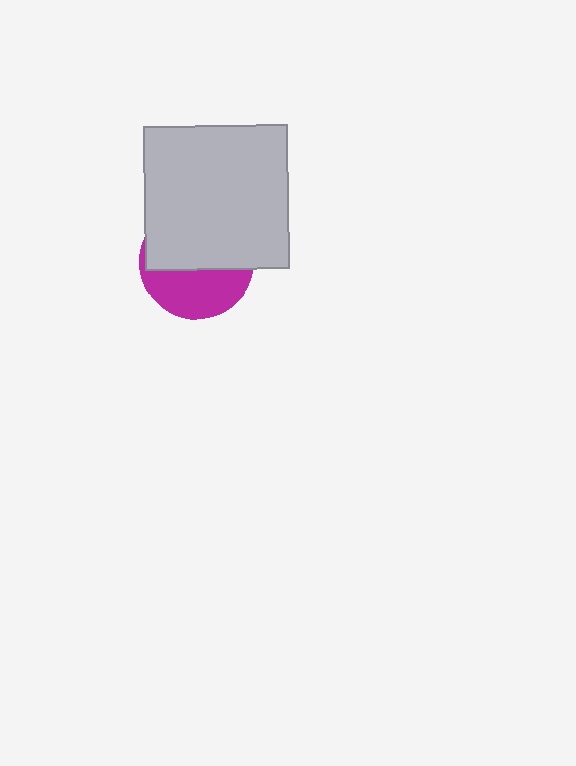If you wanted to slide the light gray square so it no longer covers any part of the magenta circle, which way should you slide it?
Slide it up — that is the most direct way to separate the two shapes.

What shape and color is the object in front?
The object in front is a light gray square.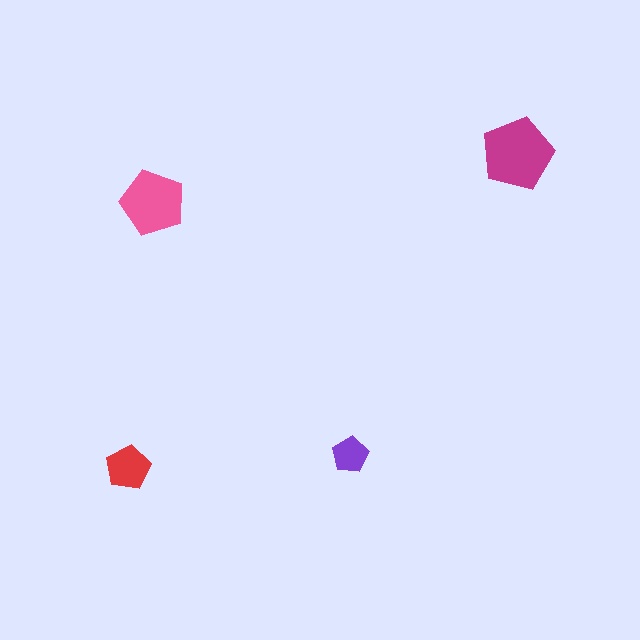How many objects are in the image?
There are 4 objects in the image.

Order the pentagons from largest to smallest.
the magenta one, the pink one, the red one, the purple one.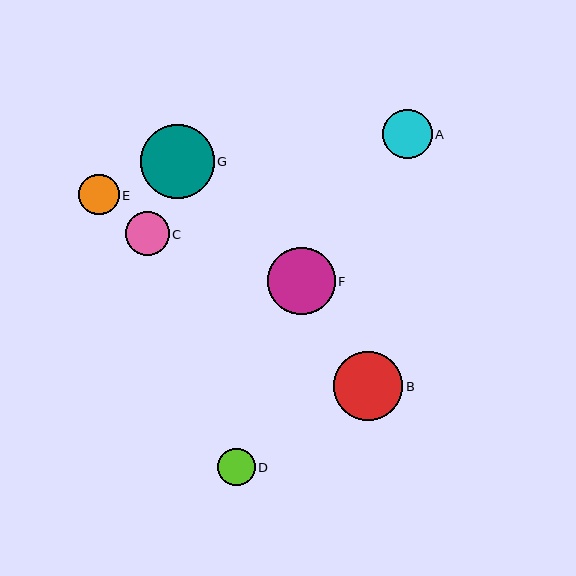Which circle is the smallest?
Circle D is the smallest with a size of approximately 38 pixels.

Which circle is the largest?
Circle G is the largest with a size of approximately 73 pixels.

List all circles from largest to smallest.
From largest to smallest: G, B, F, A, C, E, D.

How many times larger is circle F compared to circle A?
Circle F is approximately 1.4 times the size of circle A.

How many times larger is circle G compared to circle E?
Circle G is approximately 1.8 times the size of circle E.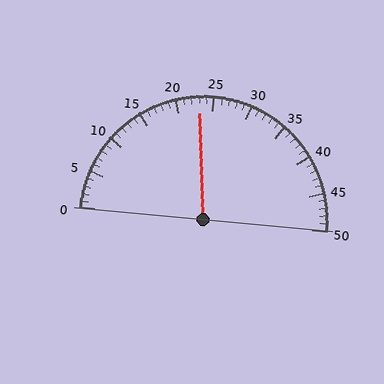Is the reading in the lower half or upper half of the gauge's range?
The reading is in the lower half of the range (0 to 50).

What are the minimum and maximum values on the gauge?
The gauge ranges from 0 to 50.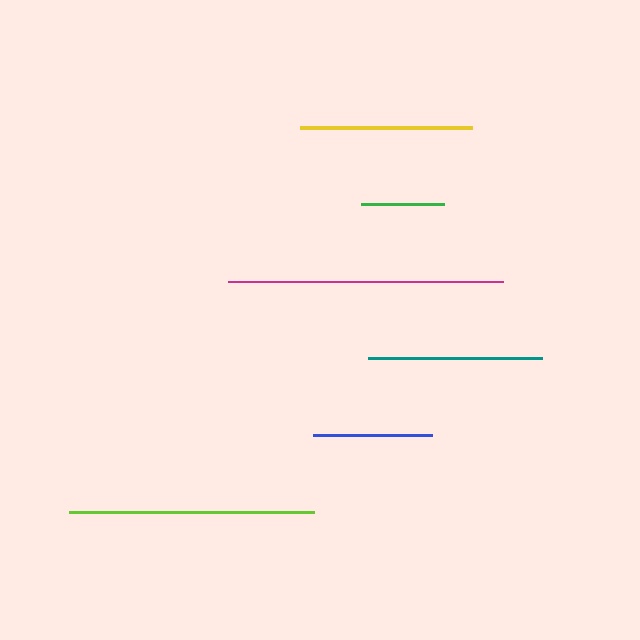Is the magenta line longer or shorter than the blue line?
The magenta line is longer than the blue line.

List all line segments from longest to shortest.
From longest to shortest: magenta, lime, teal, yellow, blue, green.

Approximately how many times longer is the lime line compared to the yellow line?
The lime line is approximately 1.4 times the length of the yellow line.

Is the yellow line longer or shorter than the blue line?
The yellow line is longer than the blue line.